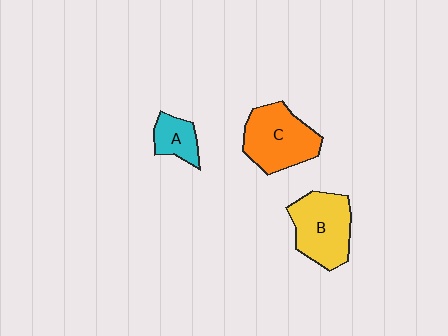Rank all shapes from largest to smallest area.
From largest to smallest: C (orange), B (yellow), A (cyan).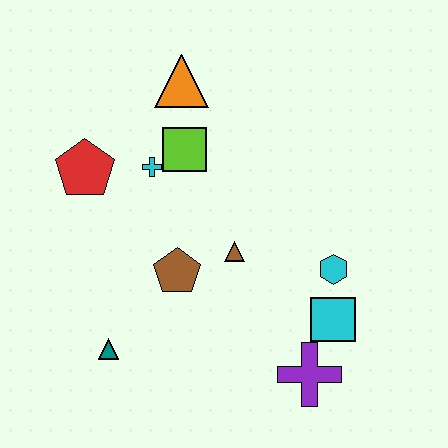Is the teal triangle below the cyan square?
Yes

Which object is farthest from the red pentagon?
The purple cross is farthest from the red pentagon.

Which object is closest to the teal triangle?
The brown pentagon is closest to the teal triangle.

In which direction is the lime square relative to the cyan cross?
The lime square is to the right of the cyan cross.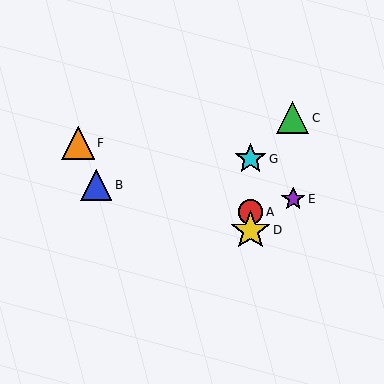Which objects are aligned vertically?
Objects A, D, G are aligned vertically.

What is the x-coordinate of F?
Object F is at x≈78.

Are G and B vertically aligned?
No, G is at x≈251 and B is at x≈96.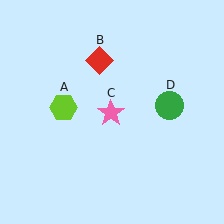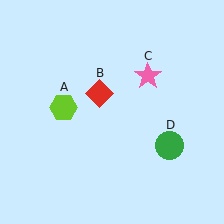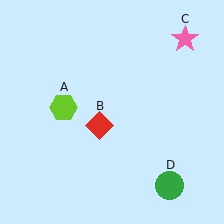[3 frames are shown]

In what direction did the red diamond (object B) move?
The red diamond (object B) moved down.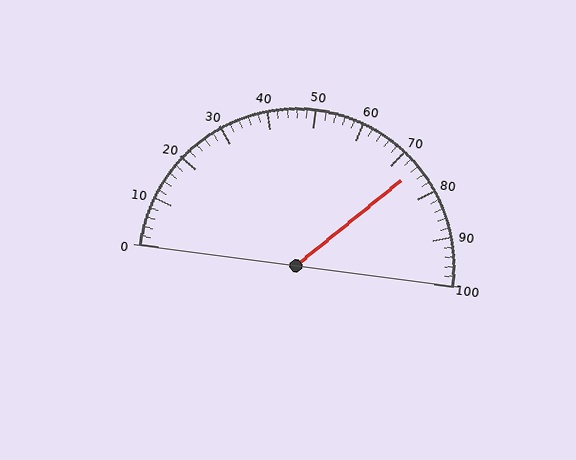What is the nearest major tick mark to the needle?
The nearest major tick mark is 70.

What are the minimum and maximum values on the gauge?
The gauge ranges from 0 to 100.